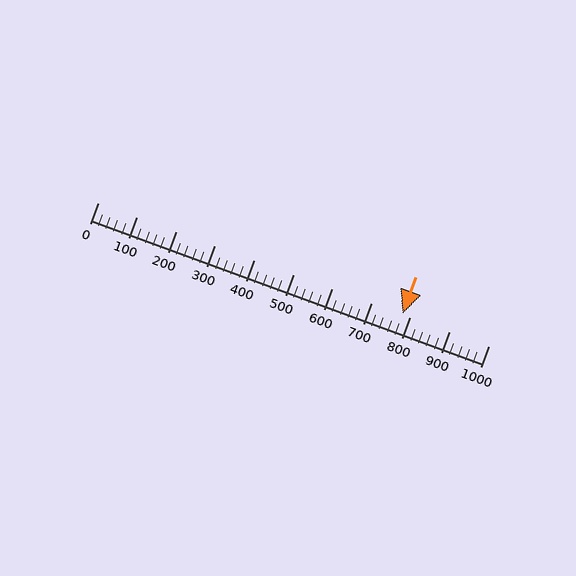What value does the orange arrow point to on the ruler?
The orange arrow points to approximately 780.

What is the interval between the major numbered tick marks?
The major tick marks are spaced 100 units apart.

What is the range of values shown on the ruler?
The ruler shows values from 0 to 1000.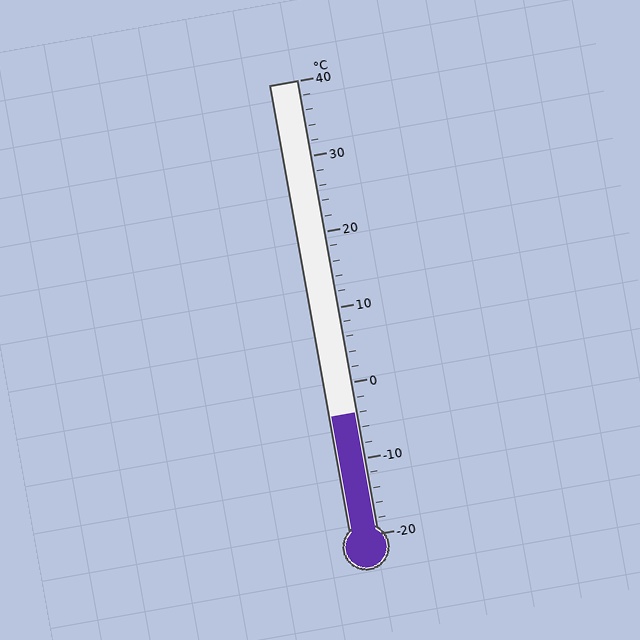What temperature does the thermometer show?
The thermometer shows approximately -4°C.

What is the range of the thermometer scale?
The thermometer scale ranges from -20°C to 40°C.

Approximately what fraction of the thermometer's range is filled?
The thermometer is filled to approximately 25% of its range.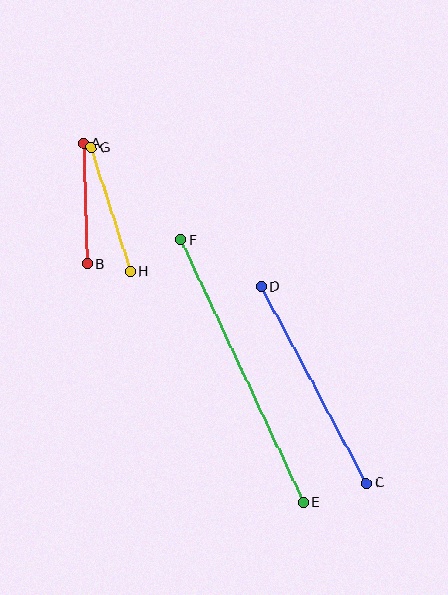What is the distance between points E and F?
The distance is approximately 290 pixels.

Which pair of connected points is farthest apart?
Points E and F are farthest apart.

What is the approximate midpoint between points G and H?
The midpoint is at approximately (111, 210) pixels.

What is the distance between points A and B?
The distance is approximately 120 pixels.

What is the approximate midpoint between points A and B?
The midpoint is at approximately (86, 204) pixels.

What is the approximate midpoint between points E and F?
The midpoint is at approximately (242, 371) pixels.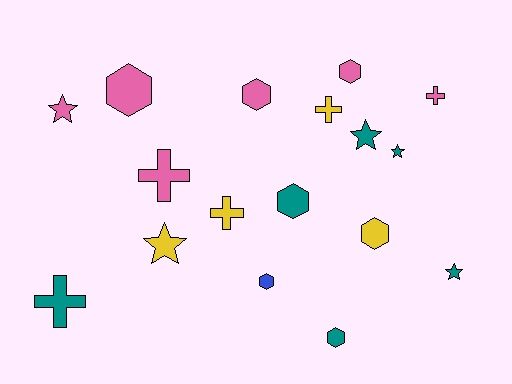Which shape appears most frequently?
Hexagon, with 7 objects.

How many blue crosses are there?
There are no blue crosses.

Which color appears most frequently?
Pink, with 6 objects.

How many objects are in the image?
There are 17 objects.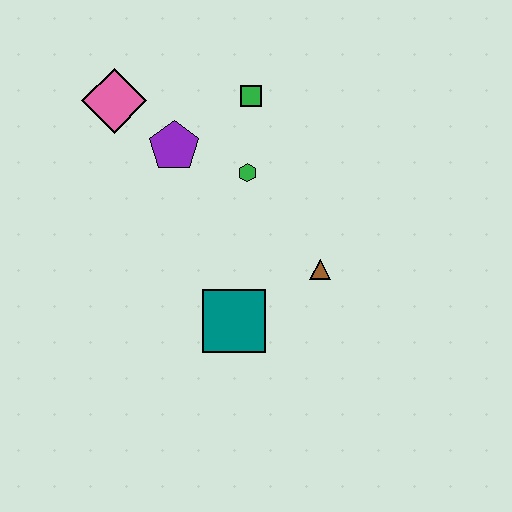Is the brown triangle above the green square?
No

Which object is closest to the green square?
The green hexagon is closest to the green square.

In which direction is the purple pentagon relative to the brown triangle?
The purple pentagon is to the left of the brown triangle.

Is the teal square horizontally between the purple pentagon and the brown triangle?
Yes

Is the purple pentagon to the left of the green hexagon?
Yes